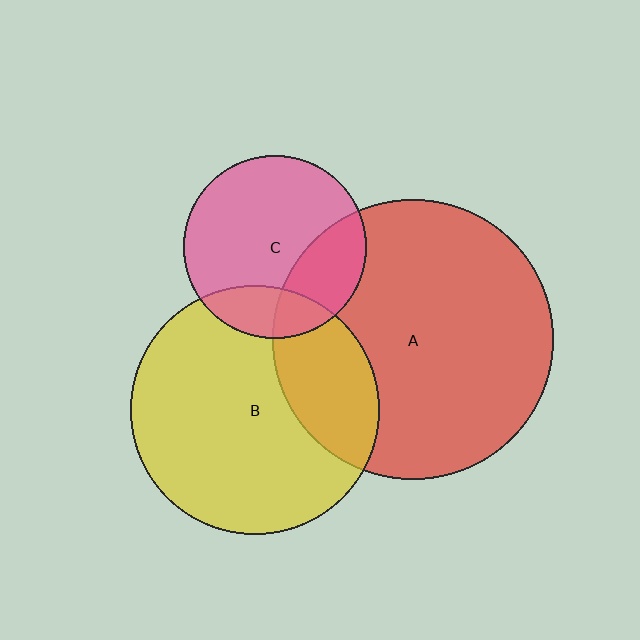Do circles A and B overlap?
Yes.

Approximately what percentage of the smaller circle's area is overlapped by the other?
Approximately 25%.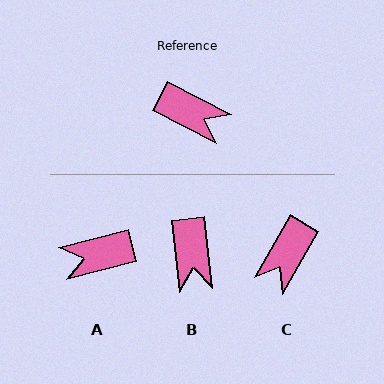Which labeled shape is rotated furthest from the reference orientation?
A, about 138 degrees away.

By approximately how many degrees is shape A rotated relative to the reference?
Approximately 138 degrees clockwise.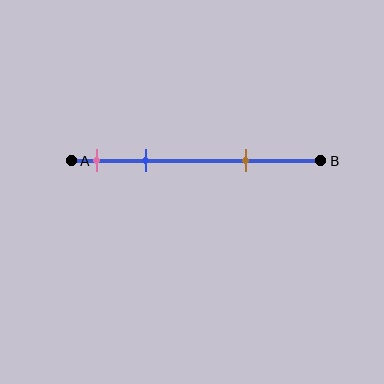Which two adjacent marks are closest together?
The pink and blue marks are the closest adjacent pair.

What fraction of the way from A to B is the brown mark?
The brown mark is approximately 70% (0.7) of the way from A to B.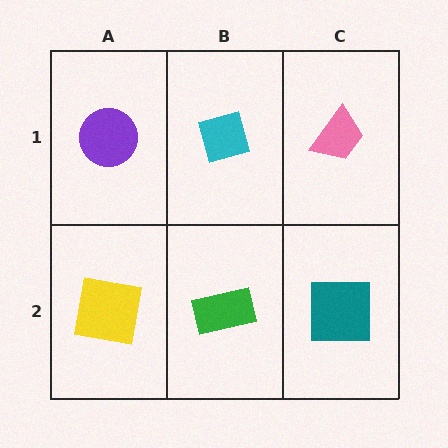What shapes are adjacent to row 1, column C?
A teal square (row 2, column C), a cyan diamond (row 1, column B).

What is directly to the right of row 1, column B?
A pink trapezoid.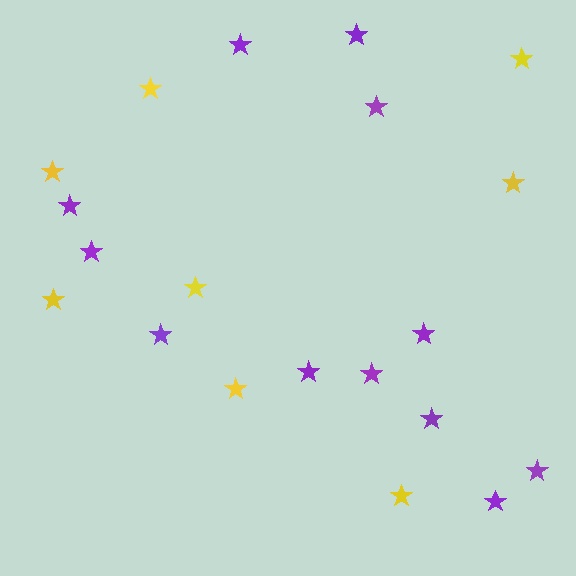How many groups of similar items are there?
There are 2 groups: one group of purple stars (12) and one group of yellow stars (8).